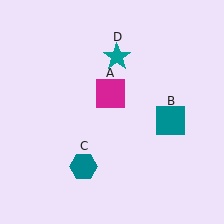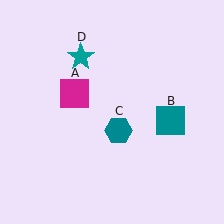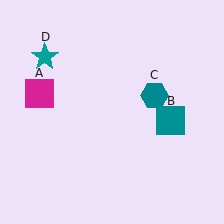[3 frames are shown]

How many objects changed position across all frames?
3 objects changed position: magenta square (object A), teal hexagon (object C), teal star (object D).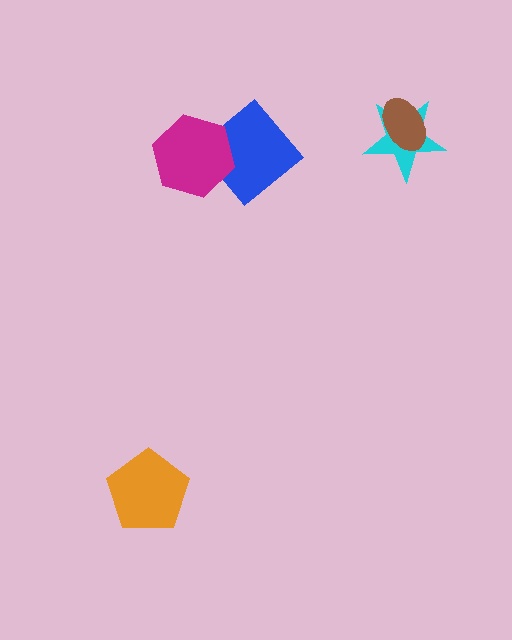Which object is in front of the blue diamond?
The magenta hexagon is in front of the blue diamond.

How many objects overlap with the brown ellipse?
1 object overlaps with the brown ellipse.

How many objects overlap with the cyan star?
1 object overlaps with the cyan star.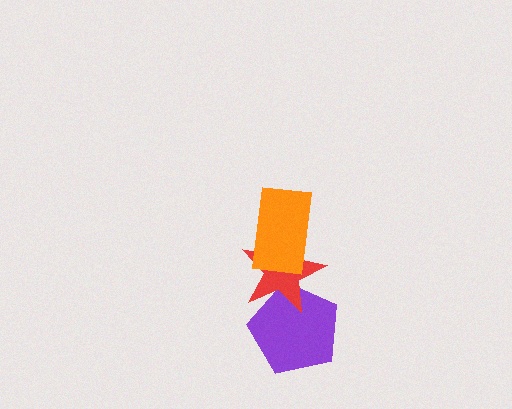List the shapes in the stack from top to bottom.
From top to bottom: the orange rectangle, the red star, the purple pentagon.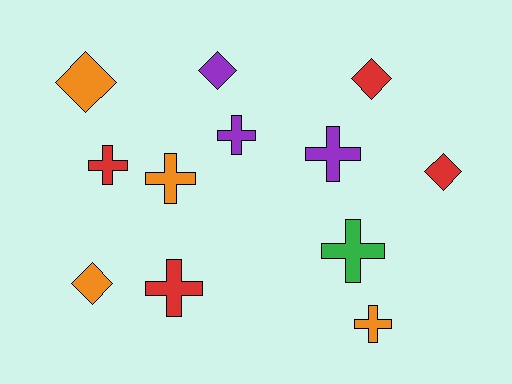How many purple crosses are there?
There are 2 purple crosses.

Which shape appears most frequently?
Cross, with 7 objects.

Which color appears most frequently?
Orange, with 4 objects.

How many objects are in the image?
There are 12 objects.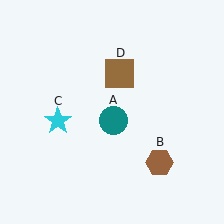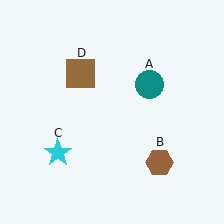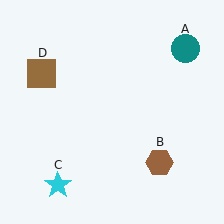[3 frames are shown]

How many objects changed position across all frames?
3 objects changed position: teal circle (object A), cyan star (object C), brown square (object D).